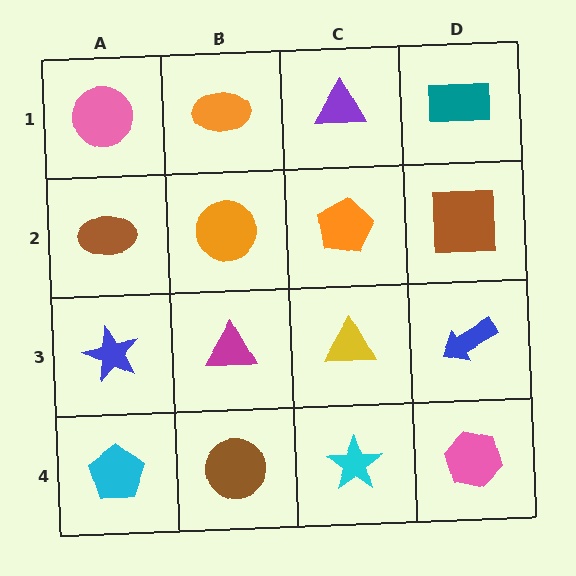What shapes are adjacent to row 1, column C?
An orange pentagon (row 2, column C), an orange ellipse (row 1, column B), a teal rectangle (row 1, column D).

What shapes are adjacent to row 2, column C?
A purple triangle (row 1, column C), a yellow triangle (row 3, column C), an orange circle (row 2, column B), a brown square (row 2, column D).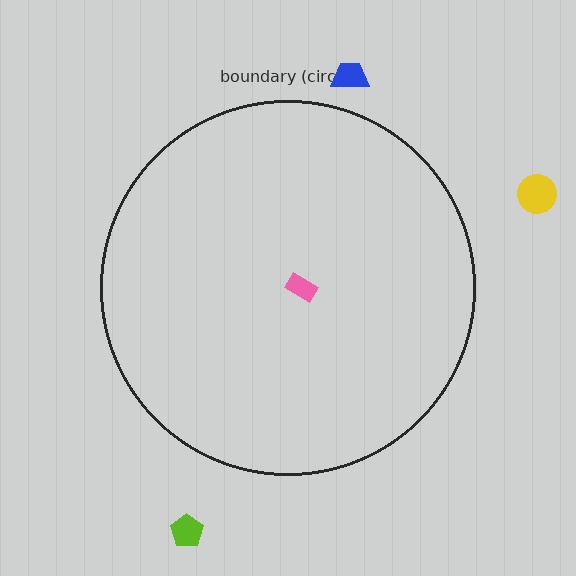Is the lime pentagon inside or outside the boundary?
Outside.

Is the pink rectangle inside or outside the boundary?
Inside.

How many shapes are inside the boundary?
1 inside, 3 outside.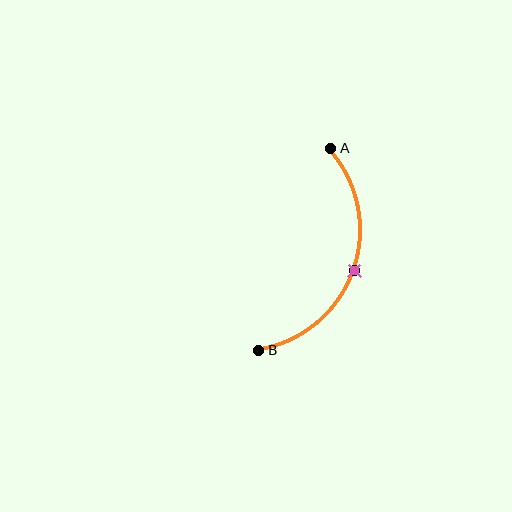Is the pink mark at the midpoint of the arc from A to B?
Yes. The pink mark lies on the arc at equal arc-length from both A and B — it is the arc midpoint.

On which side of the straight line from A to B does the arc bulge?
The arc bulges to the right of the straight line connecting A and B.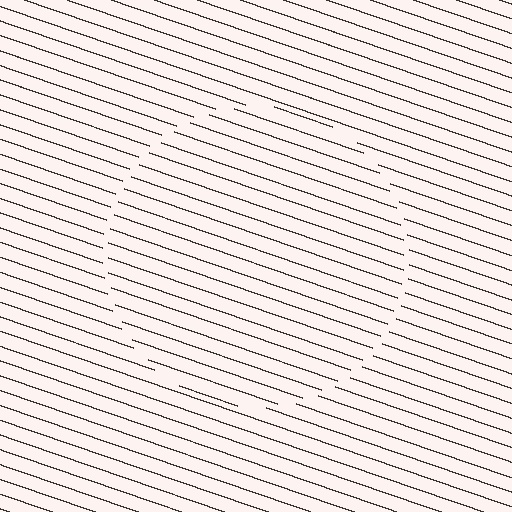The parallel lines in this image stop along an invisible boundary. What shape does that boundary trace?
An illusory circle. The interior of the shape contains the same grating, shifted by half a period — the contour is defined by the phase discontinuity where line-ends from the inner and outer gratings abut.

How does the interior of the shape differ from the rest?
The interior of the shape contains the same grating, shifted by half a period — the contour is defined by the phase discontinuity where line-ends from the inner and outer gratings abut.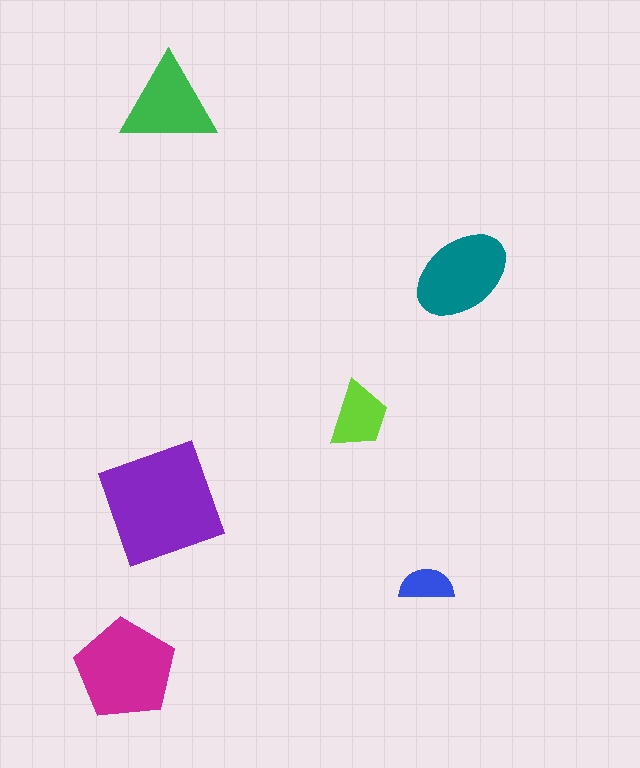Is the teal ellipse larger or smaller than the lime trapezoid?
Larger.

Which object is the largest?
The purple square.